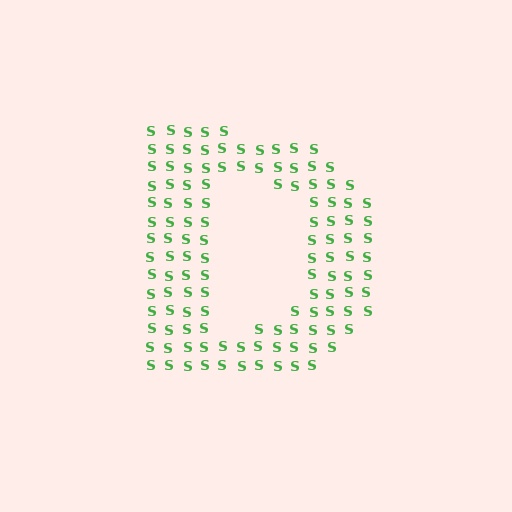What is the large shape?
The large shape is the letter D.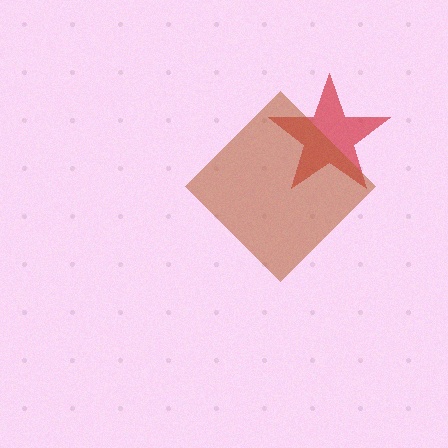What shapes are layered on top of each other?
The layered shapes are: a red star, a brown diamond.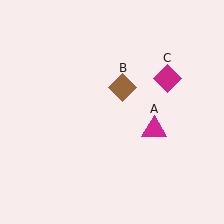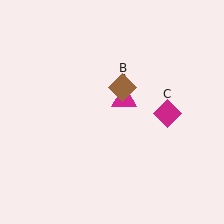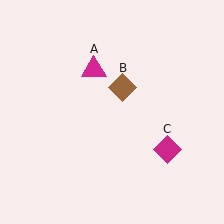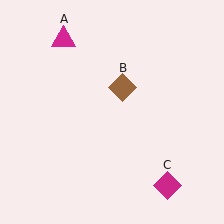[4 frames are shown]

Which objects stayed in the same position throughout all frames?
Brown diamond (object B) remained stationary.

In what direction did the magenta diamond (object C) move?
The magenta diamond (object C) moved down.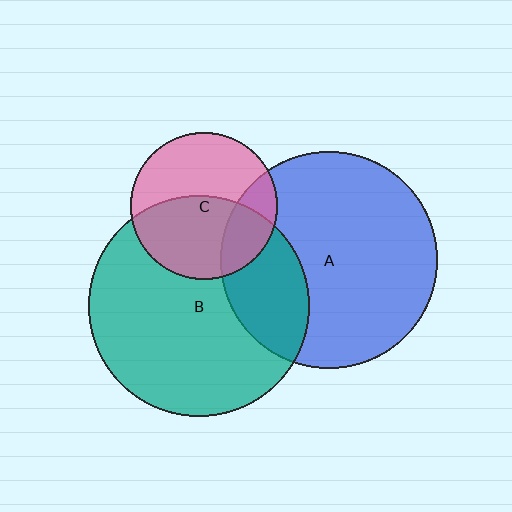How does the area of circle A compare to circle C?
Approximately 2.2 times.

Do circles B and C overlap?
Yes.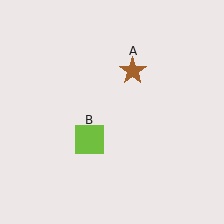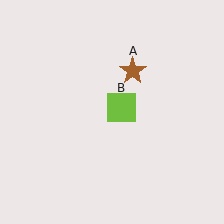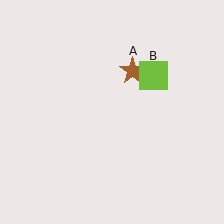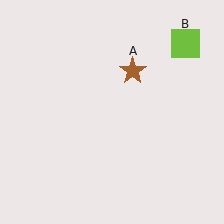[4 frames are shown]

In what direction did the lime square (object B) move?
The lime square (object B) moved up and to the right.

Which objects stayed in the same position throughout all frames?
Brown star (object A) remained stationary.